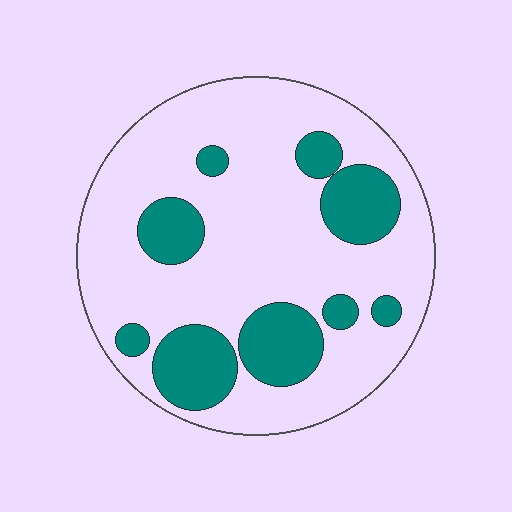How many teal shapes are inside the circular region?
9.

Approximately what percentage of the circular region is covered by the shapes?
Approximately 25%.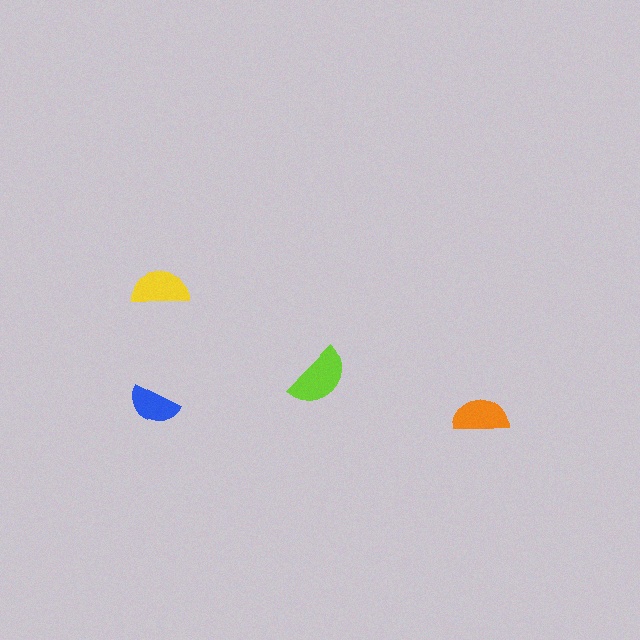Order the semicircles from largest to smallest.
the lime one, the yellow one, the orange one, the blue one.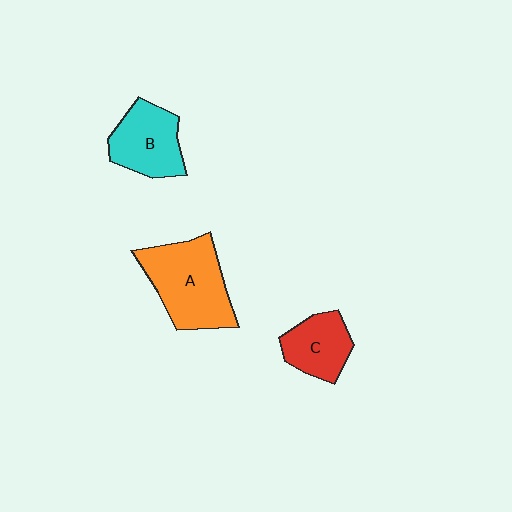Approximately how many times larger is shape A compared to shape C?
Approximately 1.7 times.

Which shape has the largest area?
Shape A (orange).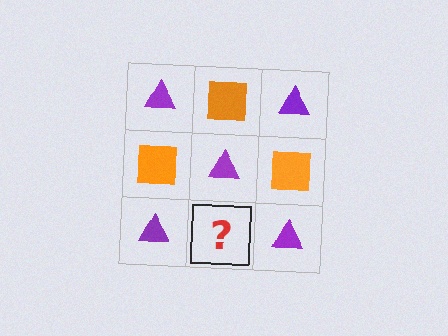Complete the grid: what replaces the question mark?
The question mark should be replaced with an orange square.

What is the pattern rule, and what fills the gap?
The rule is that it alternates purple triangle and orange square in a checkerboard pattern. The gap should be filled with an orange square.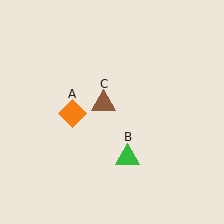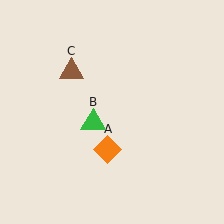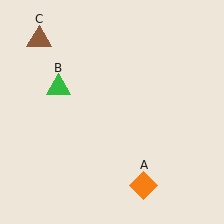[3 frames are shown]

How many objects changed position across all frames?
3 objects changed position: orange diamond (object A), green triangle (object B), brown triangle (object C).